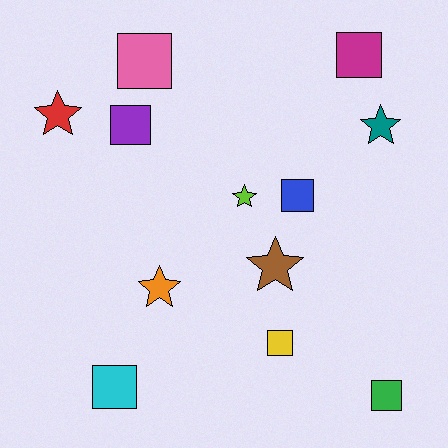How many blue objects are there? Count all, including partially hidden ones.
There is 1 blue object.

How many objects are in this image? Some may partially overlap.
There are 12 objects.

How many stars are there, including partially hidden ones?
There are 5 stars.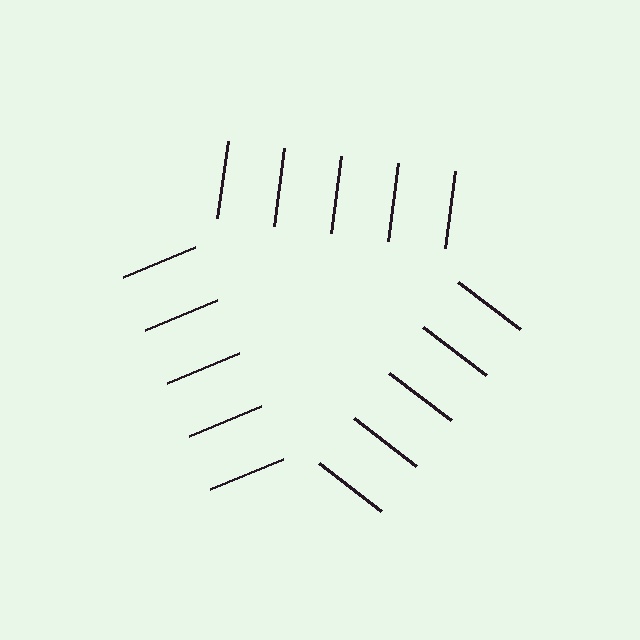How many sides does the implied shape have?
3 sides — the line-ends trace a triangle.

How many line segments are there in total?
15 — 5 along each of the 3 edges.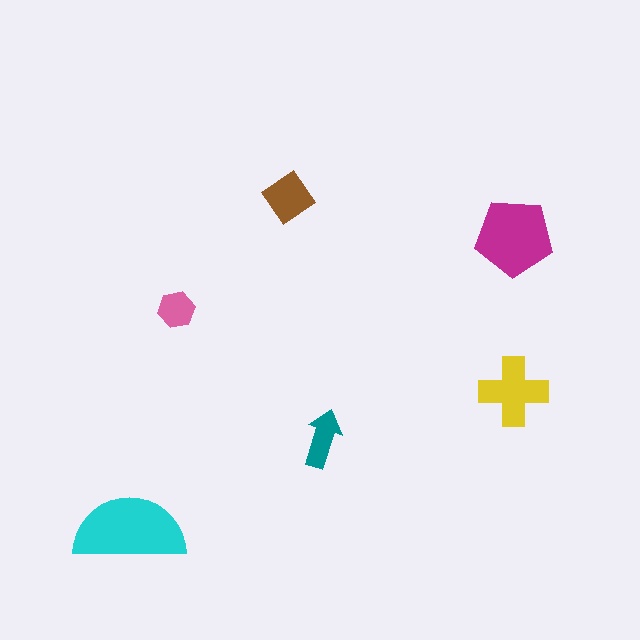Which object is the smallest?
The pink hexagon.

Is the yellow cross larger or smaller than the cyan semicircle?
Smaller.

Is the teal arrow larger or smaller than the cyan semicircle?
Smaller.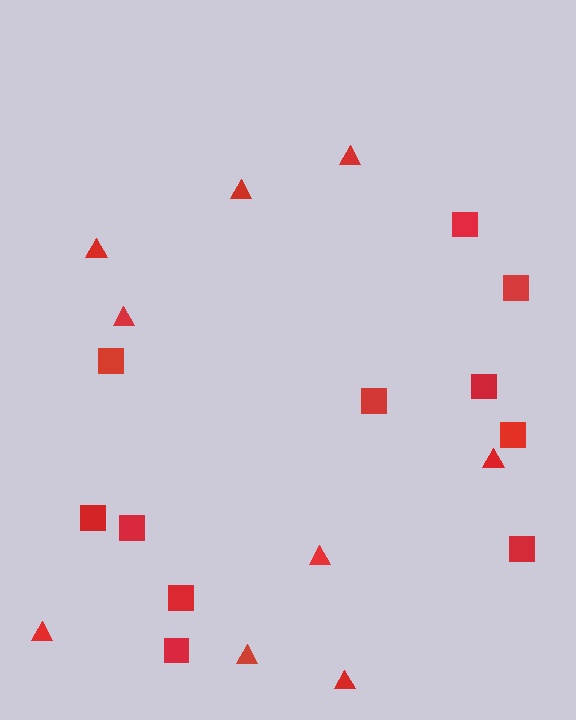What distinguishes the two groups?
There are 2 groups: one group of triangles (9) and one group of squares (11).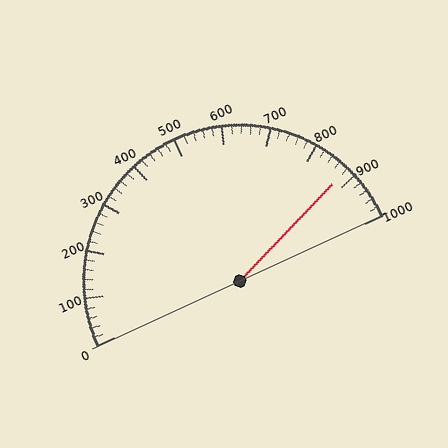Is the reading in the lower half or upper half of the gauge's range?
The reading is in the upper half of the range (0 to 1000).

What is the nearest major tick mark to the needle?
The nearest major tick mark is 900.